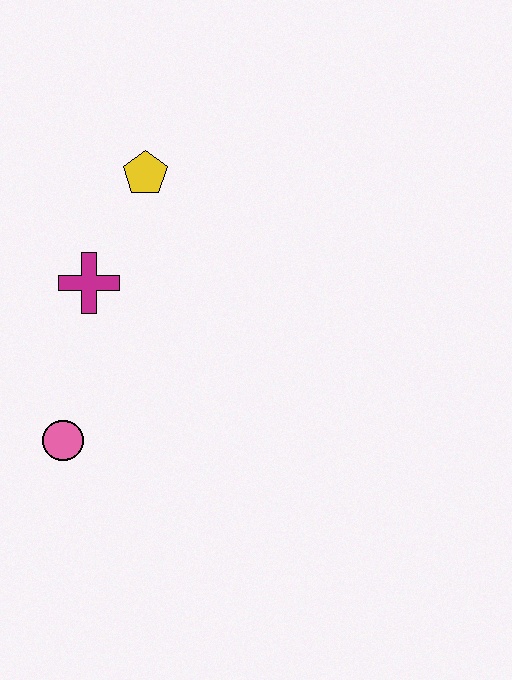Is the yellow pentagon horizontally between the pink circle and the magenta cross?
No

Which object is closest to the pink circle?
The magenta cross is closest to the pink circle.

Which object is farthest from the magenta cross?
The pink circle is farthest from the magenta cross.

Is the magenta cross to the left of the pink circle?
No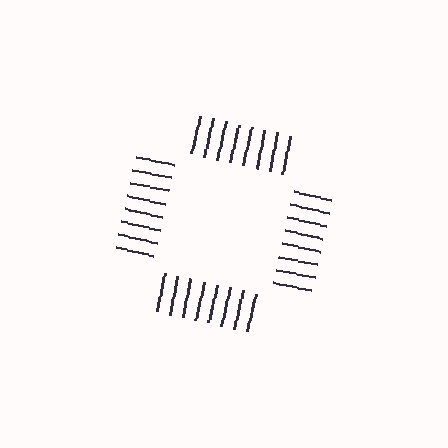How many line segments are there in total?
32 — 8 along each of the 4 edges.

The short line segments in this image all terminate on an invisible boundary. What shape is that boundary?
An illusory square — the line segments terminate on its edges but no continuous stroke is drawn.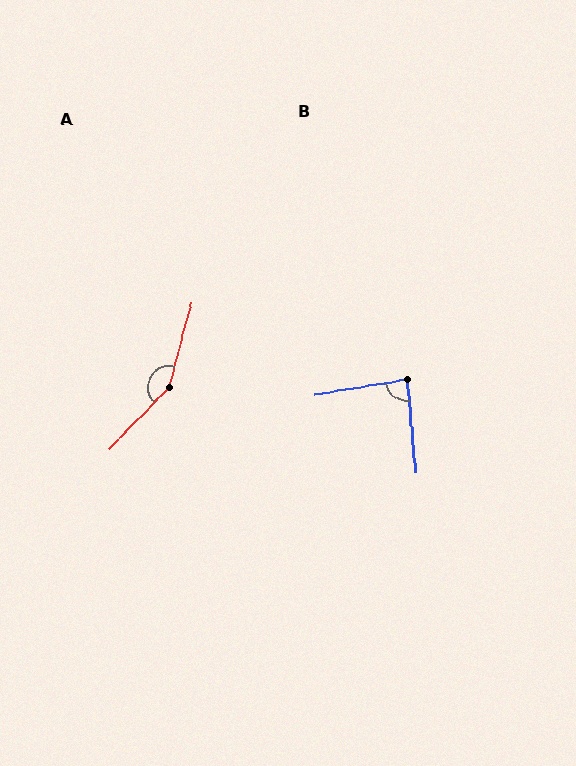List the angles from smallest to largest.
B (86°), A (151°).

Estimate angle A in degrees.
Approximately 151 degrees.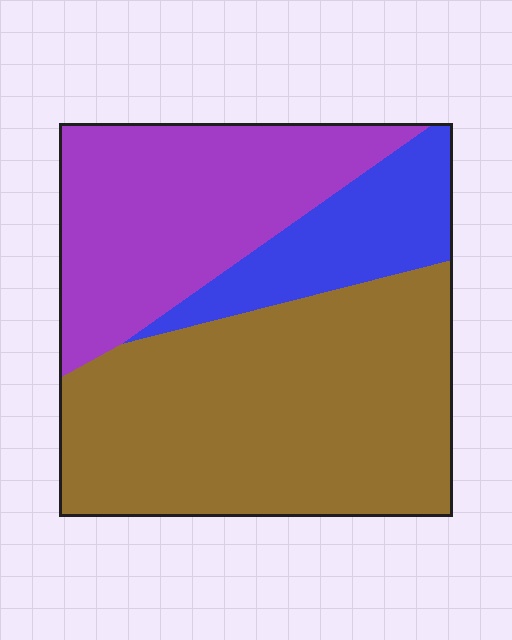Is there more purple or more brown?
Brown.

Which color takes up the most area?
Brown, at roughly 50%.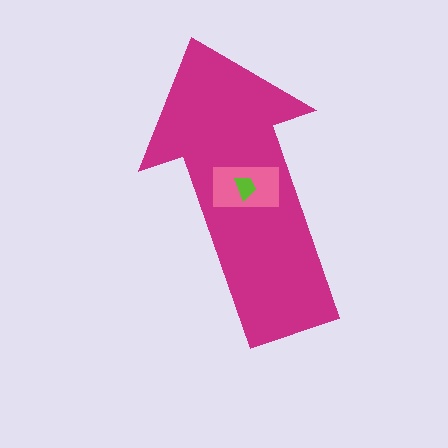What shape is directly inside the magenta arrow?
The pink rectangle.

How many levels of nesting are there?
3.